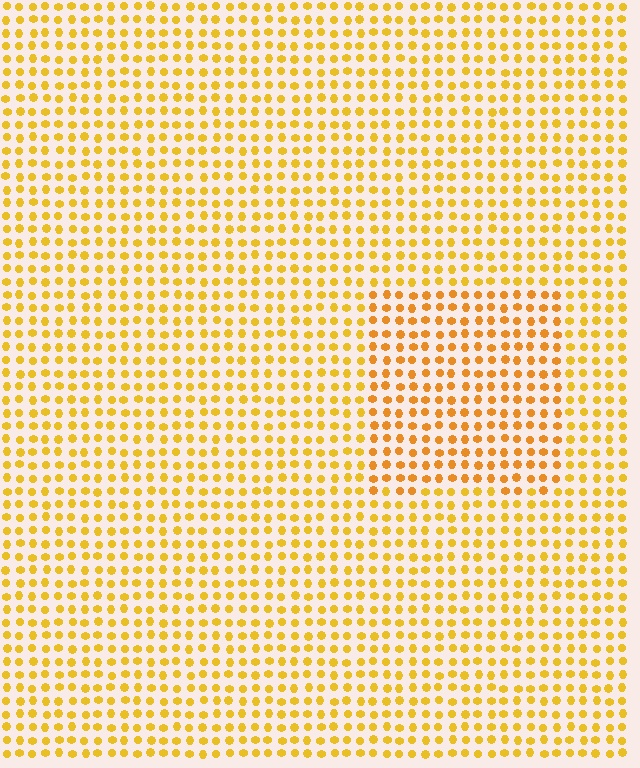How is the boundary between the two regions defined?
The boundary is defined purely by a slight shift in hue (about 16 degrees). Spacing, size, and orientation are identical on both sides.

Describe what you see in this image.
The image is filled with small yellow elements in a uniform arrangement. A rectangle-shaped region is visible where the elements are tinted to a slightly different hue, forming a subtle color boundary.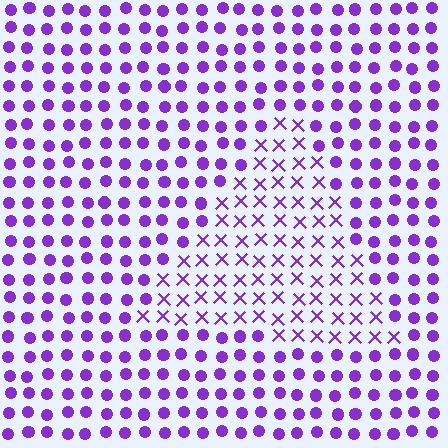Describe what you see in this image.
The image is filled with small purple elements arranged in a uniform grid. A triangle-shaped region contains X marks, while the surrounding area contains circles. The boundary is defined purely by the change in element shape.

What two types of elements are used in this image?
The image uses X marks inside the triangle region and circles outside it.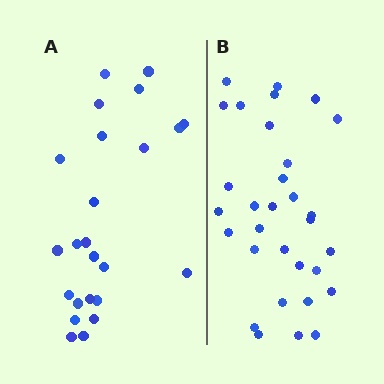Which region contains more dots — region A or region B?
Region B (the right region) has more dots.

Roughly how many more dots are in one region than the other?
Region B has roughly 8 or so more dots than region A.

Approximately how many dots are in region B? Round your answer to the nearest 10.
About 30 dots. (The exact count is 31, which rounds to 30.)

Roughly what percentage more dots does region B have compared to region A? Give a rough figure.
About 30% more.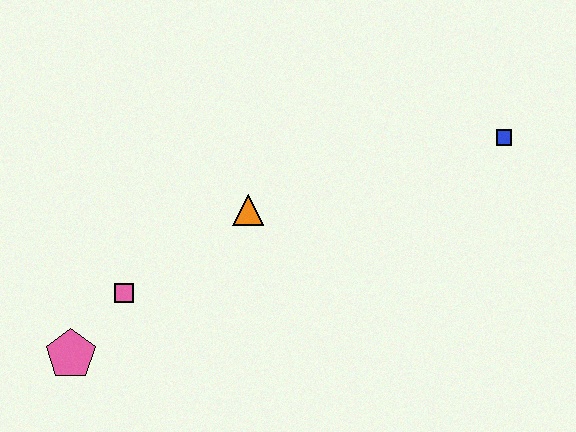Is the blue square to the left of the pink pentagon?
No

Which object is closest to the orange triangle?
The pink square is closest to the orange triangle.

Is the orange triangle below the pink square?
No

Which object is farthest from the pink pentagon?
The blue square is farthest from the pink pentagon.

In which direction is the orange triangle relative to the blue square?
The orange triangle is to the left of the blue square.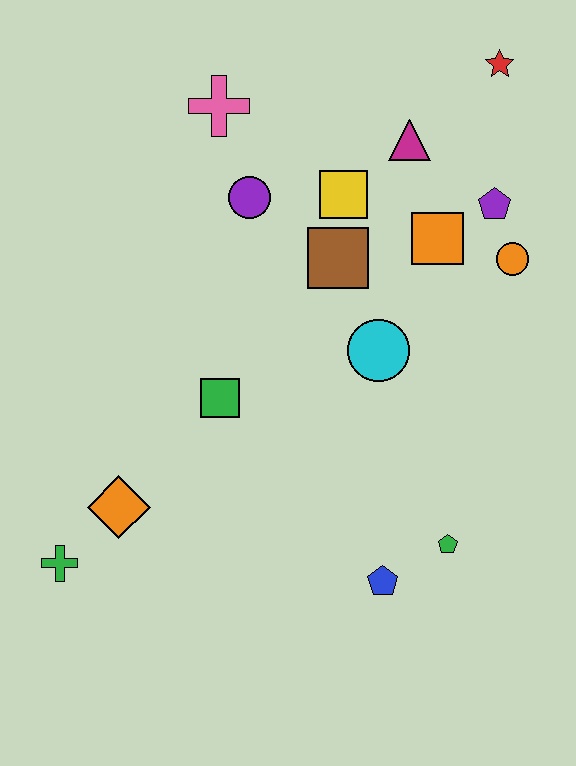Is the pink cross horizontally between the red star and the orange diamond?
Yes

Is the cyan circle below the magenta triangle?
Yes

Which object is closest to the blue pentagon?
The green pentagon is closest to the blue pentagon.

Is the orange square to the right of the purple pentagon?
No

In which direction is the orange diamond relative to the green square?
The orange diamond is below the green square.